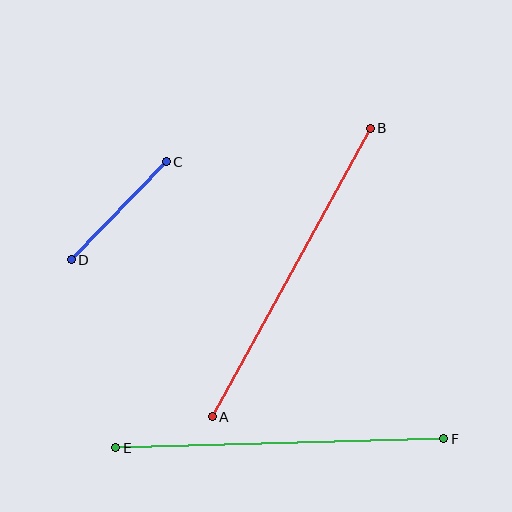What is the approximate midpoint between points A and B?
The midpoint is at approximately (291, 272) pixels.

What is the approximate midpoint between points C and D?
The midpoint is at approximately (119, 211) pixels.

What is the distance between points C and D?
The distance is approximately 136 pixels.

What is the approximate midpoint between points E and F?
The midpoint is at approximately (280, 443) pixels.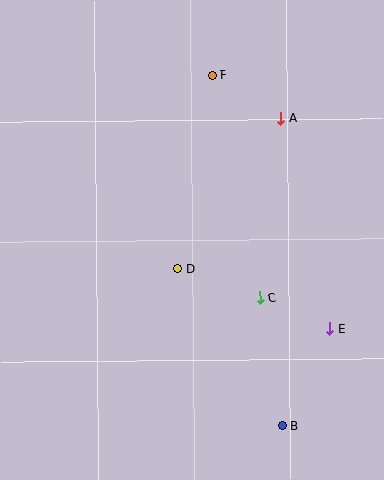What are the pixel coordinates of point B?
Point B is at (282, 426).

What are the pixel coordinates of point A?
Point A is at (281, 118).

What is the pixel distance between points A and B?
The distance between A and B is 308 pixels.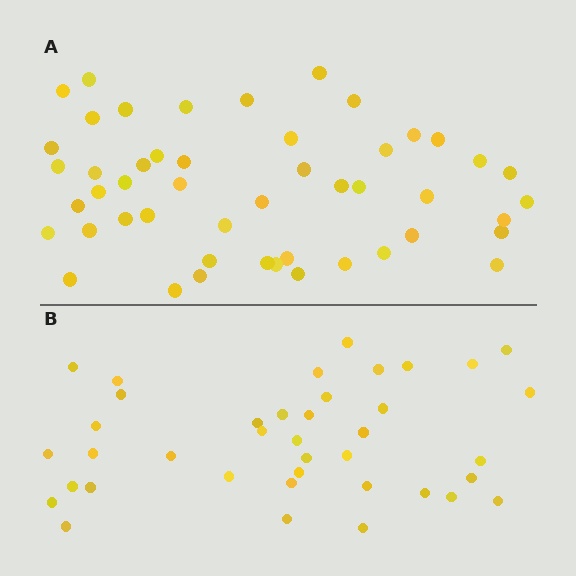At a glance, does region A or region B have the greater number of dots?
Region A (the top region) has more dots.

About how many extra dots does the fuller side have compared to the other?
Region A has roughly 10 or so more dots than region B.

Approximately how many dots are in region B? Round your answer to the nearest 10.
About 40 dots. (The exact count is 39, which rounds to 40.)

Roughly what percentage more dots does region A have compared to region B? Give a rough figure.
About 25% more.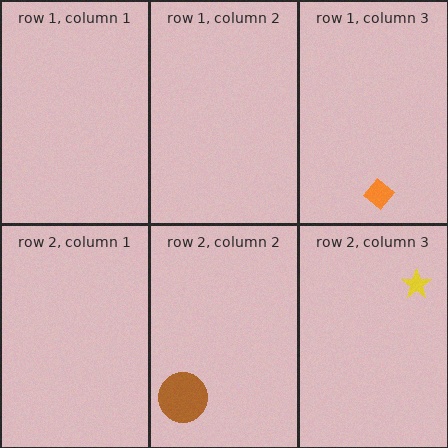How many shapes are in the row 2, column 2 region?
1.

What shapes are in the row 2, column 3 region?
The yellow star.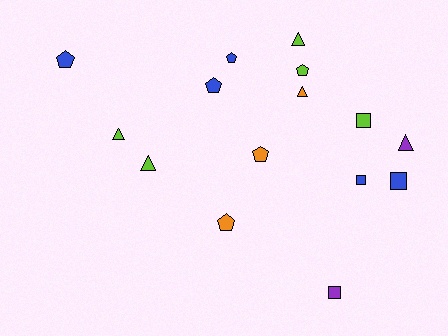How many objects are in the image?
There are 15 objects.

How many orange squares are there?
There are no orange squares.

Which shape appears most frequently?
Pentagon, with 6 objects.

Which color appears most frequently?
Lime, with 5 objects.